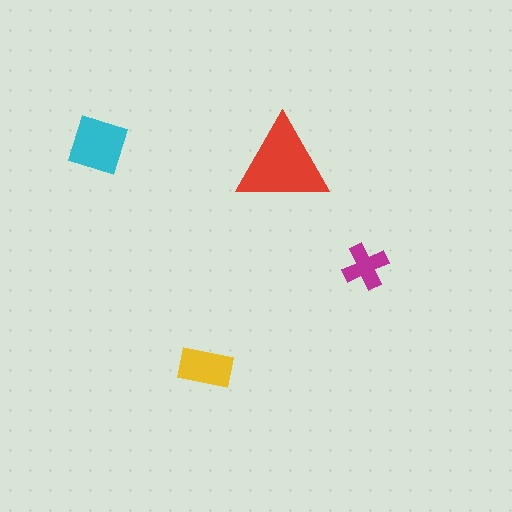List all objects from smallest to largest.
The magenta cross, the yellow rectangle, the cyan diamond, the red triangle.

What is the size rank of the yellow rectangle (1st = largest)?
3rd.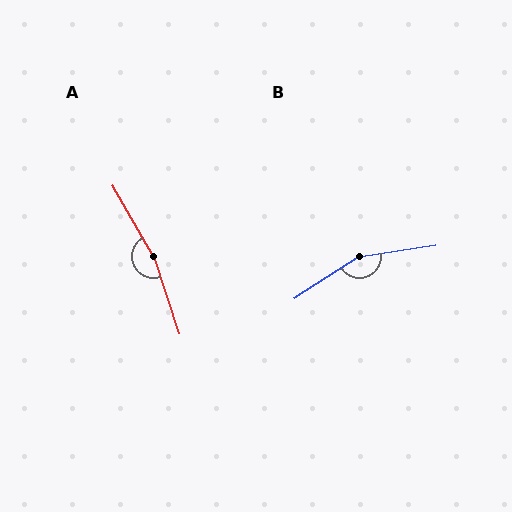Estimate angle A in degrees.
Approximately 168 degrees.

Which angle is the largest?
A, at approximately 168 degrees.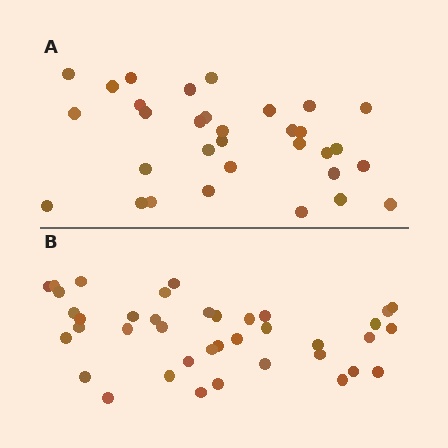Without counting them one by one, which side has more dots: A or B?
Region B (the bottom region) has more dots.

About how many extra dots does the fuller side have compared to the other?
Region B has roughly 8 or so more dots than region A.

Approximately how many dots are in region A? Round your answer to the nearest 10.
About 30 dots. (The exact count is 32, which rounds to 30.)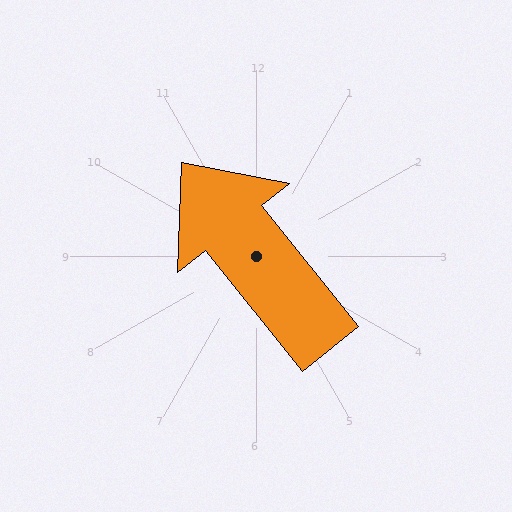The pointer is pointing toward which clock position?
Roughly 11 o'clock.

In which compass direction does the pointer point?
Northwest.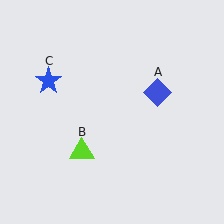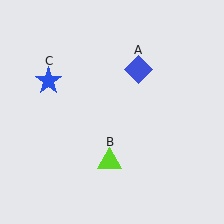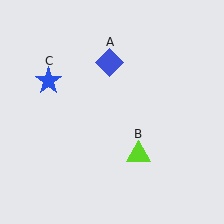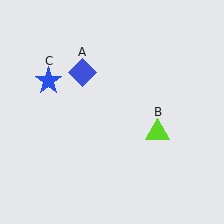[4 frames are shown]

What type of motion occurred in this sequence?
The blue diamond (object A), lime triangle (object B) rotated counterclockwise around the center of the scene.